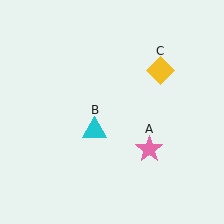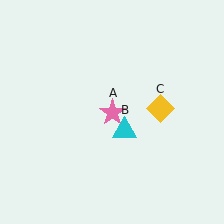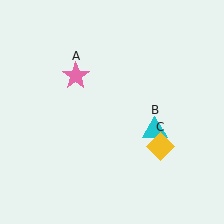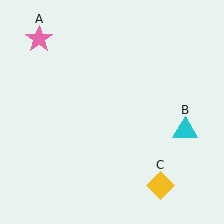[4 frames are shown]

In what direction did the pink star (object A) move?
The pink star (object A) moved up and to the left.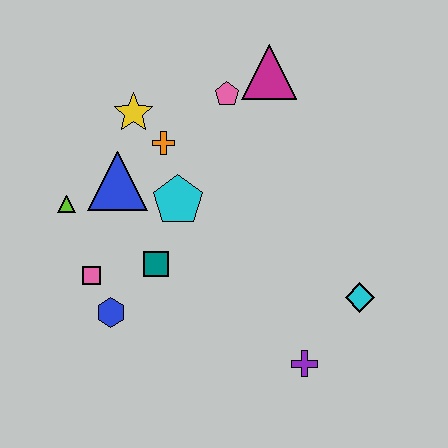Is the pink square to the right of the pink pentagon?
No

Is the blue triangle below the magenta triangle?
Yes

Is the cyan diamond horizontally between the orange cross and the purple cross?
No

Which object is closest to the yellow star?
The orange cross is closest to the yellow star.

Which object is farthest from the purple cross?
The yellow star is farthest from the purple cross.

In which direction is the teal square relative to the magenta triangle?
The teal square is below the magenta triangle.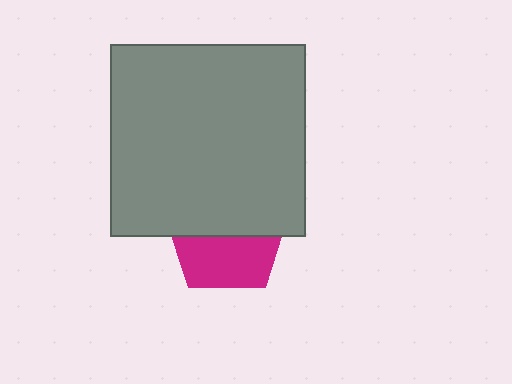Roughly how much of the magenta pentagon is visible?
About half of it is visible (roughly 46%).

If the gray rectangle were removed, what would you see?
You would see the complete magenta pentagon.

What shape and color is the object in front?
The object in front is a gray rectangle.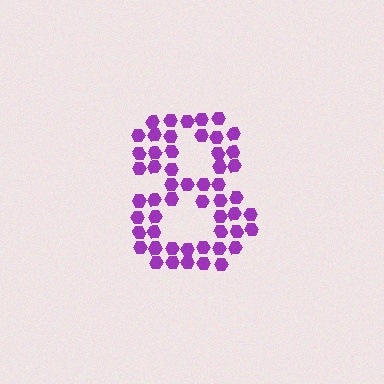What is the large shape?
The large shape is the digit 8.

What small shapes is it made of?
It is made of small hexagons.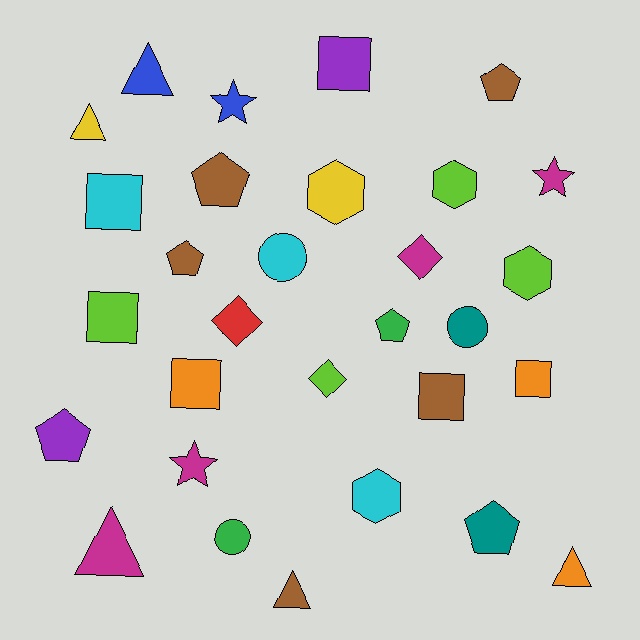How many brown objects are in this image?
There are 5 brown objects.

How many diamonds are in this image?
There are 3 diamonds.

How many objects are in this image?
There are 30 objects.